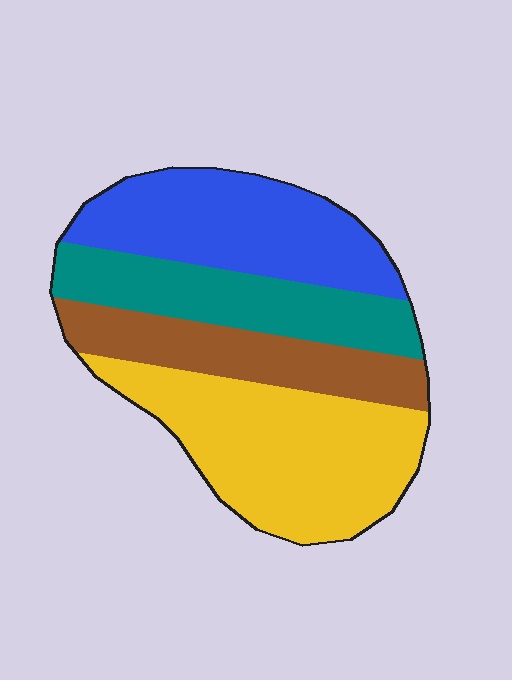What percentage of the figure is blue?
Blue covers 26% of the figure.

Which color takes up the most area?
Yellow, at roughly 35%.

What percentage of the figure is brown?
Brown takes up between a sixth and a third of the figure.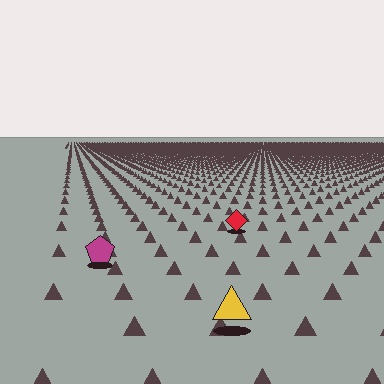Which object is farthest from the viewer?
The red diamond is farthest from the viewer. It appears smaller and the ground texture around it is denser.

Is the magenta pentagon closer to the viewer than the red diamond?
Yes. The magenta pentagon is closer — you can tell from the texture gradient: the ground texture is coarser near it.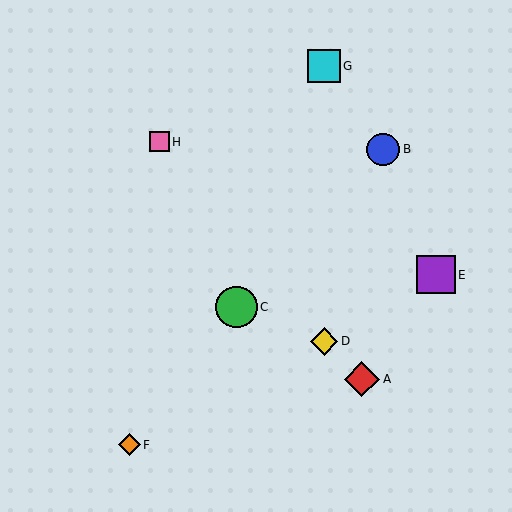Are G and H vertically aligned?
No, G is at x≈324 and H is at x≈159.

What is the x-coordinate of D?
Object D is at x≈324.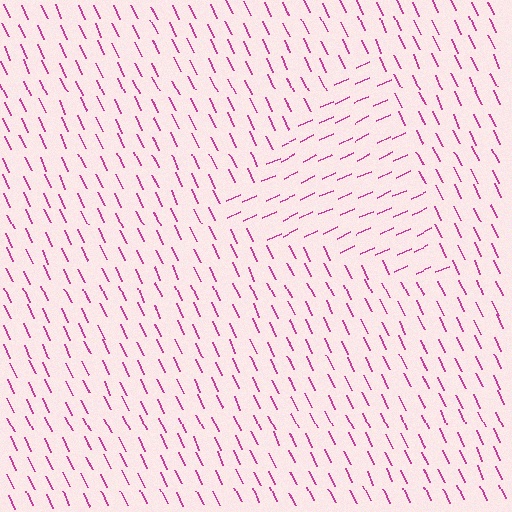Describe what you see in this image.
The image is filled with small magenta line segments. A triangle region in the image has lines oriented differently from the surrounding lines, creating a visible texture boundary.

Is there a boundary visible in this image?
Yes, there is a texture boundary formed by a change in line orientation.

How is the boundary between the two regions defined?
The boundary is defined purely by a change in line orientation (approximately 90 degrees difference). All lines are the same color and thickness.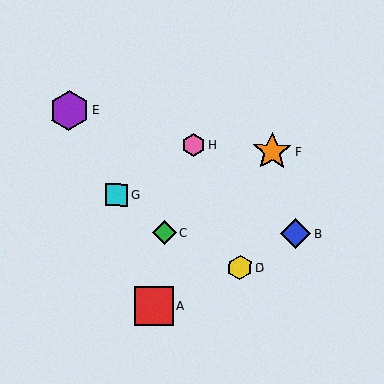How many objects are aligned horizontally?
2 objects (B, C) are aligned horizontally.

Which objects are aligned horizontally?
Objects B, C are aligned horizontally.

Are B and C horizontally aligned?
Yes, both are at y≈233.